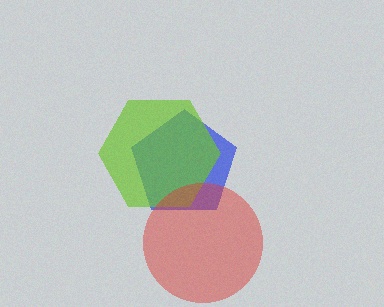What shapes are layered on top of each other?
The layered shapes are: a blue pentagon, a lime hexagon, a red circle.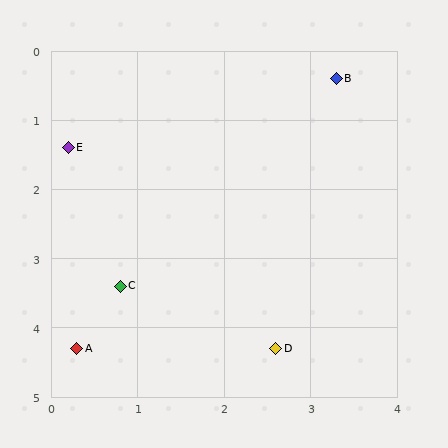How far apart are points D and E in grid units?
Points D and E are about 3.8 grid units apart.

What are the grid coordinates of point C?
Point C is at approximately (0.8, 3.4).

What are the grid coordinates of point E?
Point E is at approximately (0.2, 1.4).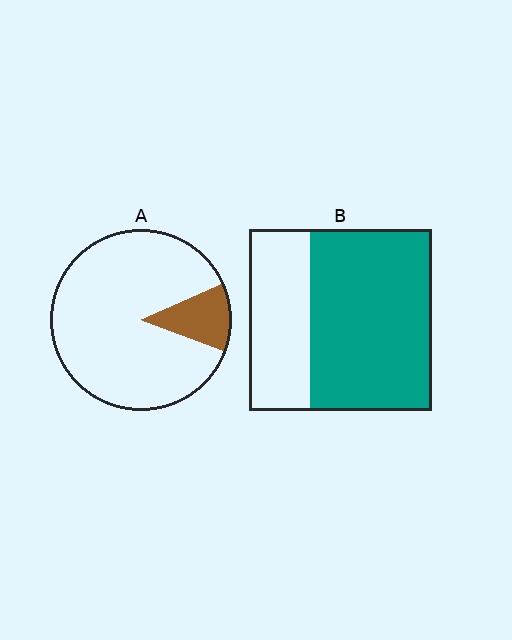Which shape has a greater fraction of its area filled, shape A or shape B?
Shape B.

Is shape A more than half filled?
No.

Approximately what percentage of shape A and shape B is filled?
A is approximately 15% and B is approximately 65%.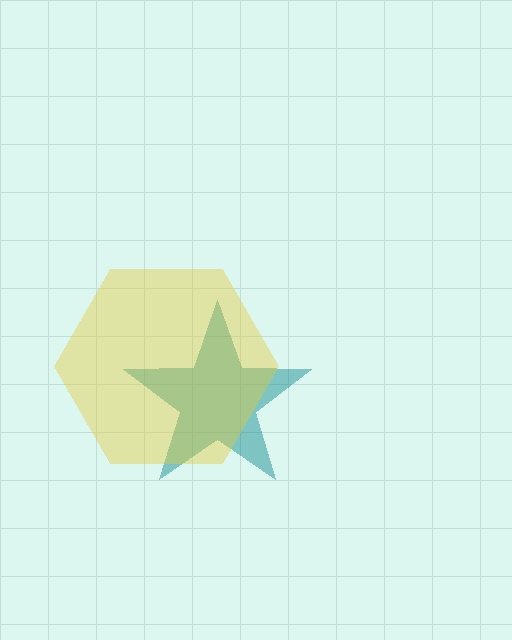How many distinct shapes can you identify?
There are 2 distinct shapes: a teal star, a yellow hexagon.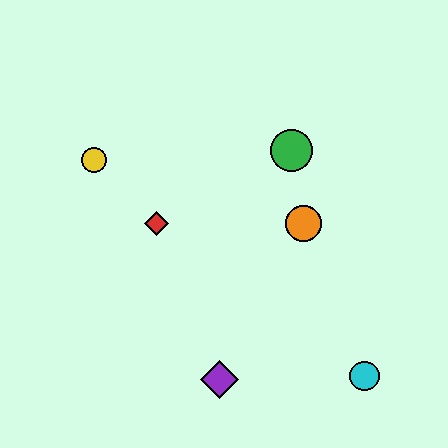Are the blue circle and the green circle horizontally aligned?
No, the blue circle is at y≈224 and the green circle is at y≈151.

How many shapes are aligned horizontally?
3 shapes (the red diamond, the blue circle, the orange circle) are aligned horizontally.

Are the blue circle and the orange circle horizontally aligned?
Yes, both are at y≈224.